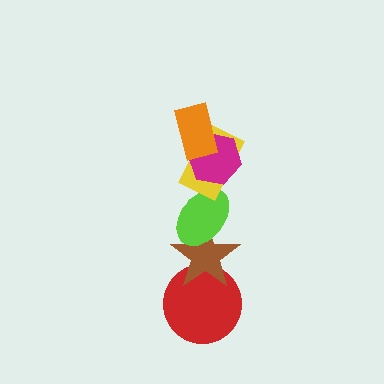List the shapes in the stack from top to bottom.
From top to bottom: the orange rectangle, the magenta hexagon, the yellow rectangle, the lime ellipse, the brown star, the red circle.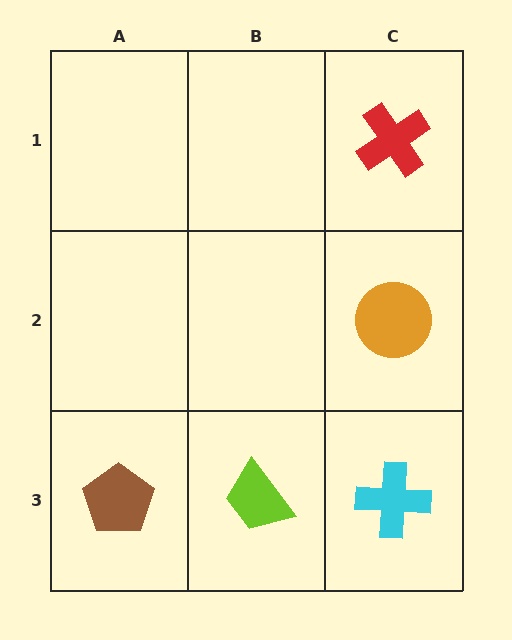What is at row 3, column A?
A brown pentagon.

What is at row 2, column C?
An orange circle.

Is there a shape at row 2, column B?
No, that cell is empty.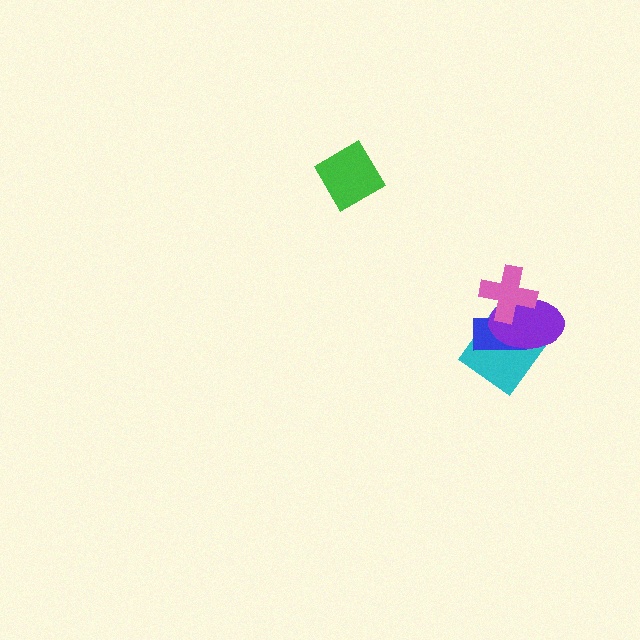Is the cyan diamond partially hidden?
Yes, it is partially covered by another shape.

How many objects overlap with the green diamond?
0 objects overlap with the green diamond.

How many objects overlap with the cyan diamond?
3 objects overlap with the cyan diamond.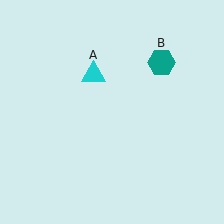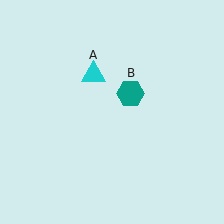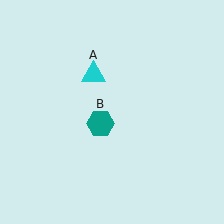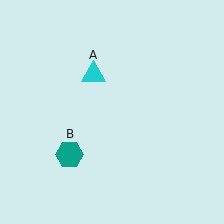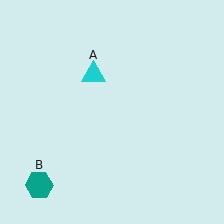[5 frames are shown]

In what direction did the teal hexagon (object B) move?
The teal hexagon (object B) moved down and to the left.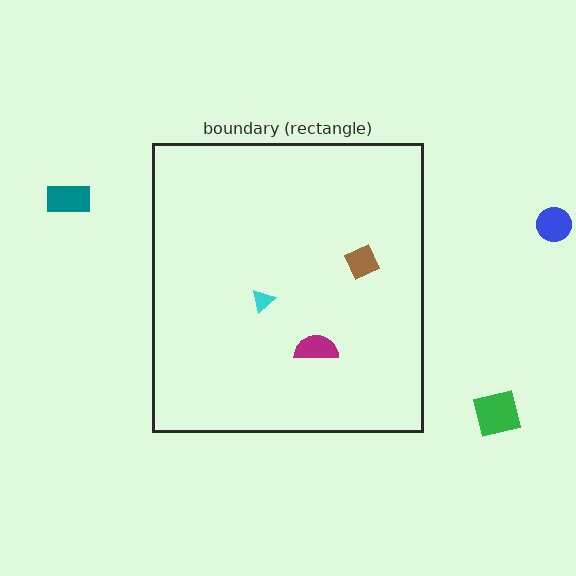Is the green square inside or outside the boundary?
Outside.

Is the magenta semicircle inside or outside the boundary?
Inside.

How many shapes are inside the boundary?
3 inside, 3 outside.